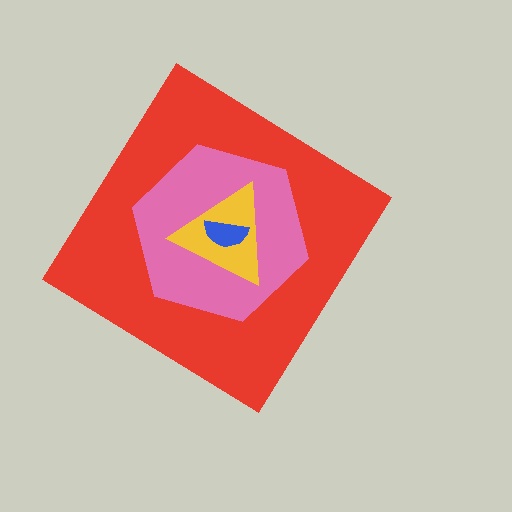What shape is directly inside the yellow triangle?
The blue semicircle.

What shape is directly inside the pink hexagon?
The yellow triangle.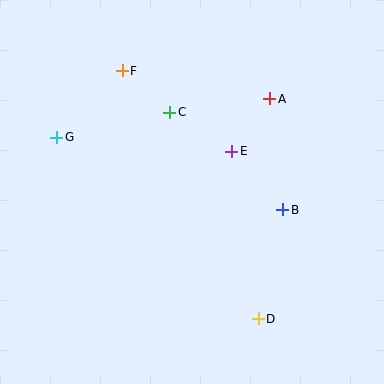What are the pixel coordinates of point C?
Point C is at (170, 112).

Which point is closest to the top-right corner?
Point A is closest to the top-right corner.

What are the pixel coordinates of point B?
Point B is at (283, 210).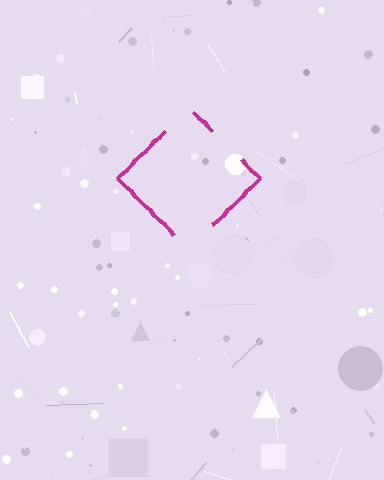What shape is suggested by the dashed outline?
The dashed outline suggests a diamond.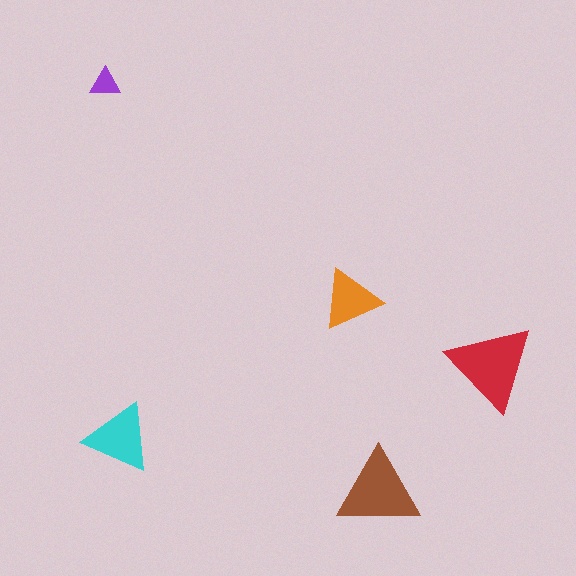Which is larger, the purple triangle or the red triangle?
The red one.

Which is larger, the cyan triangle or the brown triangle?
The brown one.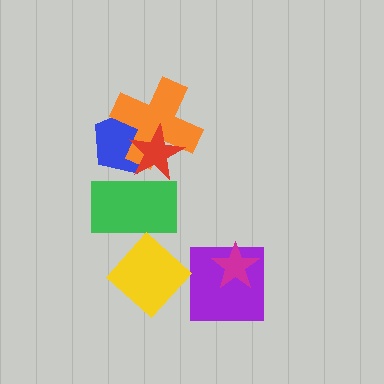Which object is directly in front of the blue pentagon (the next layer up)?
The orange cross is directly in front of the blue pentagon.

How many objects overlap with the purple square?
1 object overlaps with the purple square.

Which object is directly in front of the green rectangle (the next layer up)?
The blue pentagon is directly in front of the green rectangle.